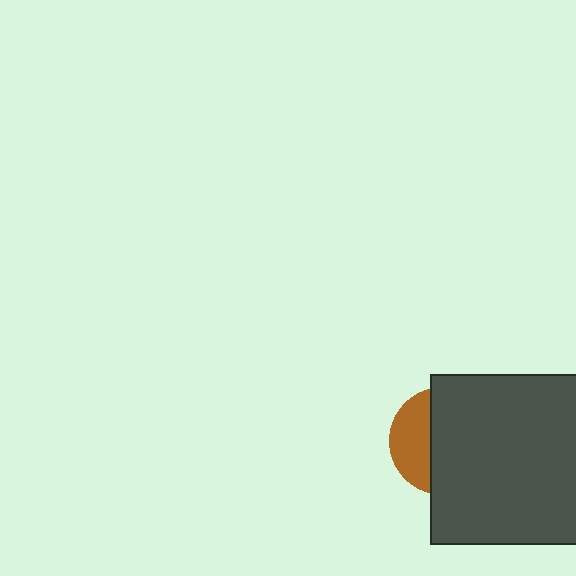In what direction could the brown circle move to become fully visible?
The brown circle could move left. That would shift it out from behind the dark gray rectangle entirely.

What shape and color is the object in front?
The object in front is a dark gray rectangle.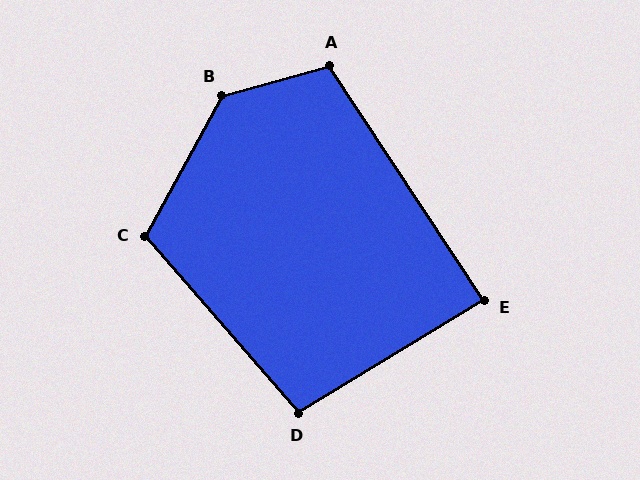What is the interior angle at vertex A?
Approximately 108 degrees (obtuse).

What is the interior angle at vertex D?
Approximately 99 degrees (obtuse).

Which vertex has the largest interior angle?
B, at approximately 134 degrees.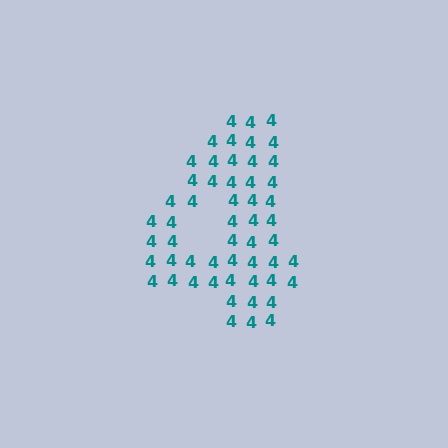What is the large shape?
The large shape is the digit 4.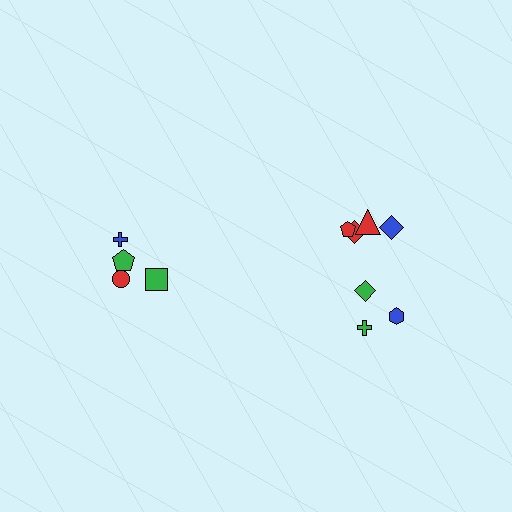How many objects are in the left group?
There are 4 objects.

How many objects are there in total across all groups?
There are 11 objects.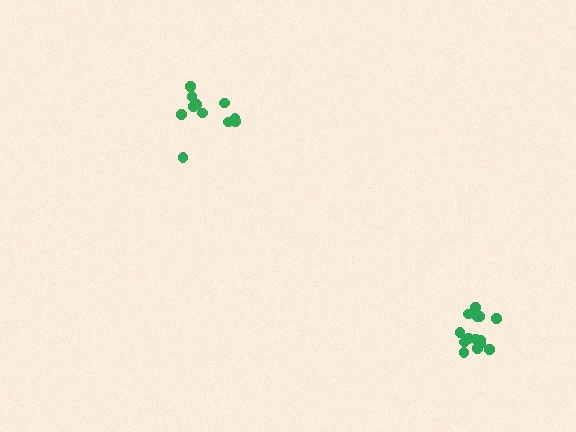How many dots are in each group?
Group 1: 11 dots, Group 2: 14 dots (25 total).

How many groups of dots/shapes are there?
There are 2 groups.